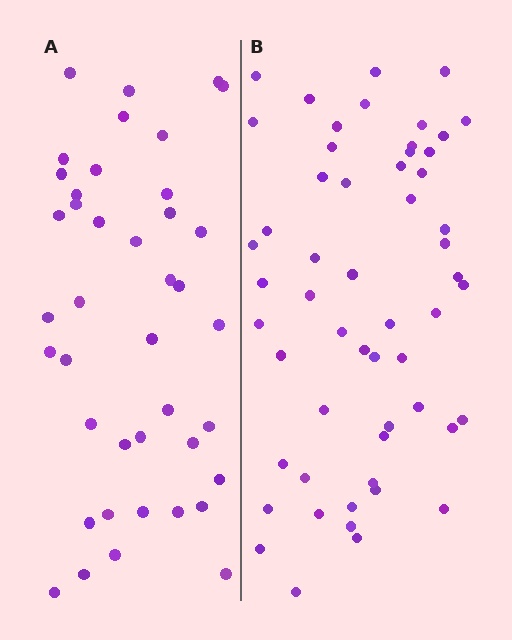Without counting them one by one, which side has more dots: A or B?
Region B (the right region) has more dots.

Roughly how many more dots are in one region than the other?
Region B has approximately 15 more dots than region A.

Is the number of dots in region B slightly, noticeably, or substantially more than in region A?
Region B has noticeably more, but not dramatically so. The ratio is roughly 1.3 to 1.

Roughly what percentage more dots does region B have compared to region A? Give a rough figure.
About 35% more.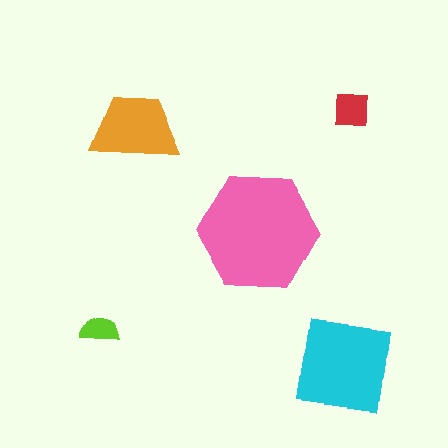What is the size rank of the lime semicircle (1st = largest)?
5th.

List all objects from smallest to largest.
The lime semicircle, the red square, the orange trapezoid, the cyan square, the pink hexagon.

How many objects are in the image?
There are 5 objects in the image.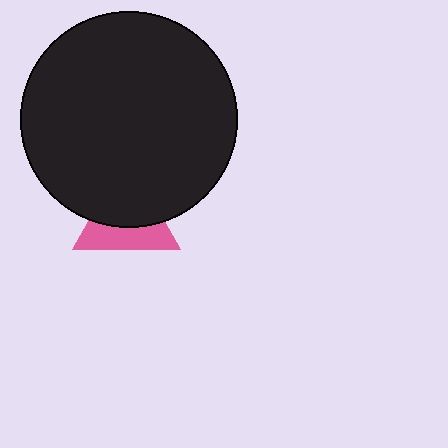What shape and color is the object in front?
The object in front is a black circle.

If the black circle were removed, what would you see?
You would see the complete pink triangle.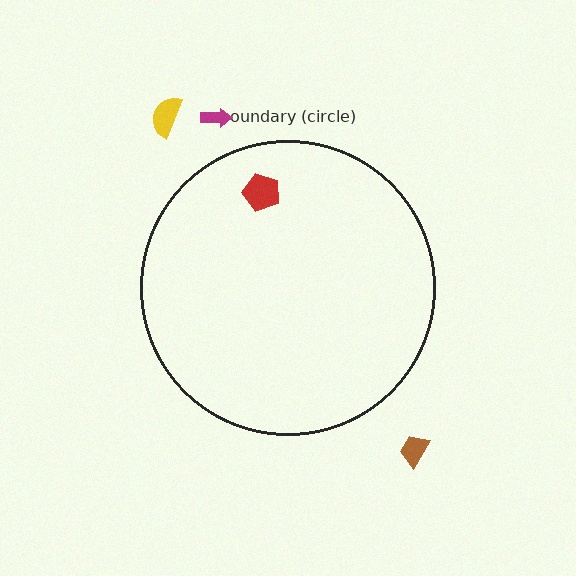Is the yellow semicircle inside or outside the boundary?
Outside.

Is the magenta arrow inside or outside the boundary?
Outside.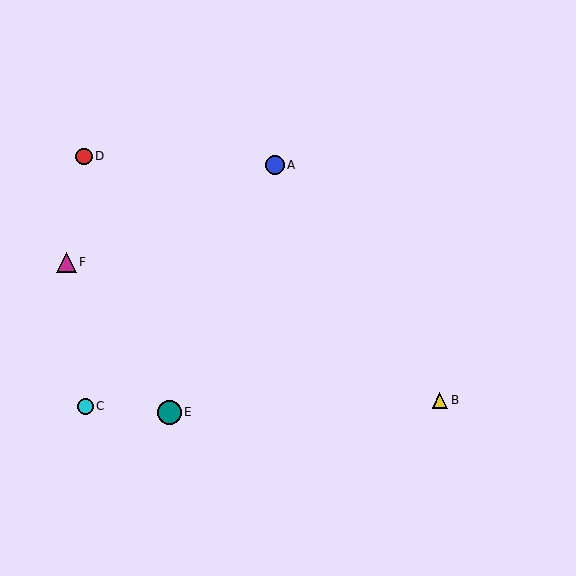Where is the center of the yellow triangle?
The center of the yellow triangle is at (440, 400).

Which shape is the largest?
The teal circle (labeled E) is the largest.